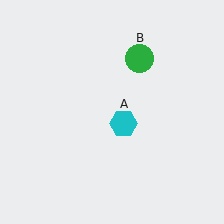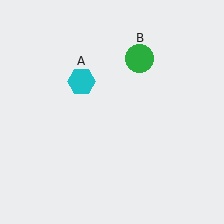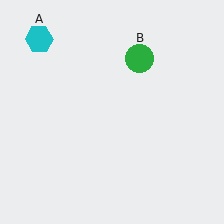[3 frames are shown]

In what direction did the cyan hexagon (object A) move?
The cyan hexagon (object A) moved up and to the left.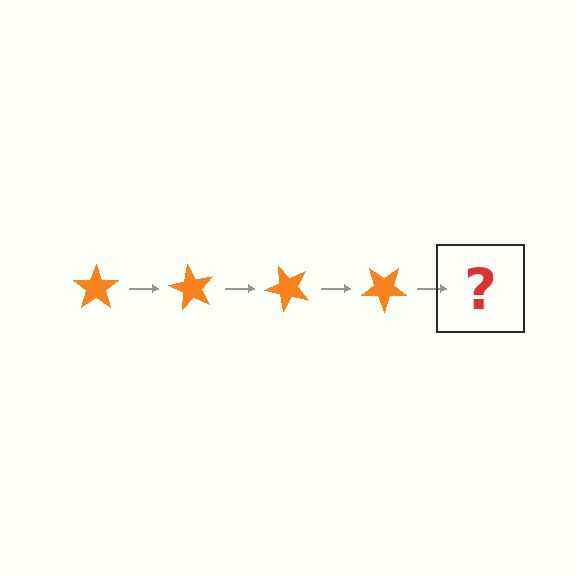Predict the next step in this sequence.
The next step is an orange star rotated 240 degrees.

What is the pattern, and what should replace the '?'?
The pattern is that the star rotates 60 degrees each step. The '?' should be an orange star rotated 240 degrees.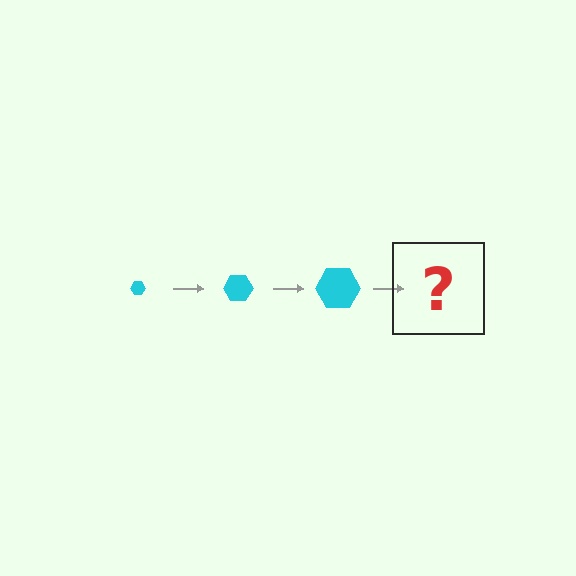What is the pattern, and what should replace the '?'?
The pattern is that the hexagon gets progressively larger each step. The '?' should be a cyan hexagon, larger than the previous one.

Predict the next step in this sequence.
The next step is a cyan hexagon, larger than the previous one.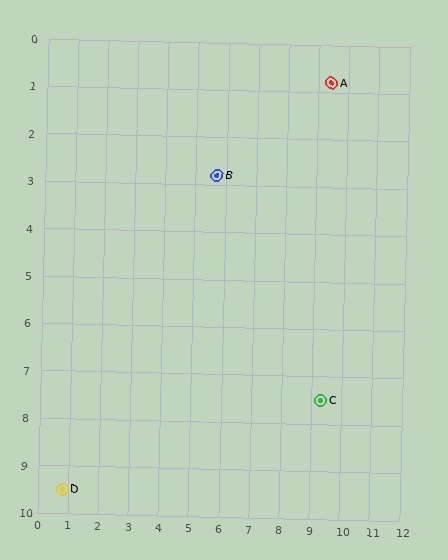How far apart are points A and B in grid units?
Points A and B are about 4.2 grid units apart.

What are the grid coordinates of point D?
Point D is at approximately (0.8, 9.5).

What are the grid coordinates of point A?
Point A is at approximately (9.4, 0.8).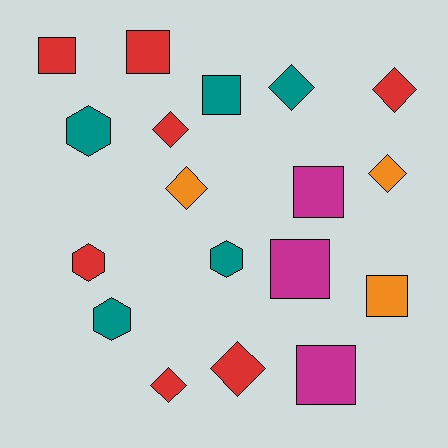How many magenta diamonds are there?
There are no magenta diamonds.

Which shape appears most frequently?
Diamond, with 7 objects.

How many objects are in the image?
There are 18 objects.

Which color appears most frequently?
Red, with 7 objects.